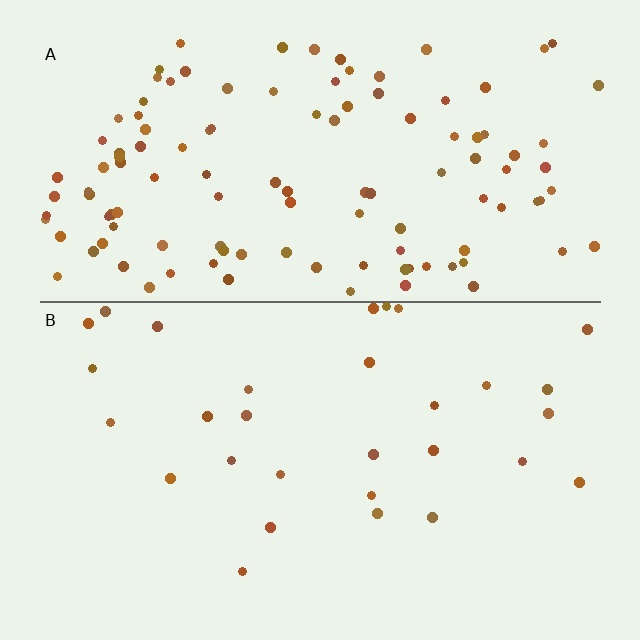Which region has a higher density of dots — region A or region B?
A (the top).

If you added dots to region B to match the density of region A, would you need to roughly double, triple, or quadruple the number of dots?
Approximately quadruple.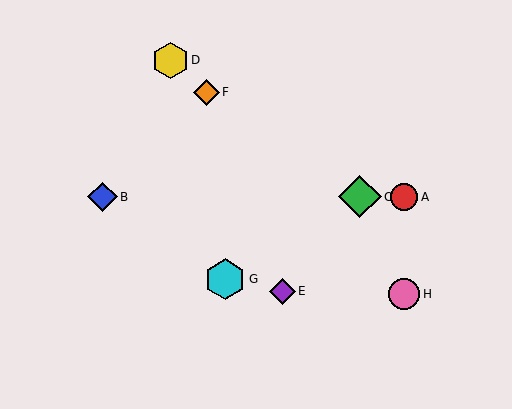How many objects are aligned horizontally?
3 objects (A, B, C) are aligned horizontally.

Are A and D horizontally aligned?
No, A is at y≈197 and D is at y≈60.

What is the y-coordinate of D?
Object D is at y≈60.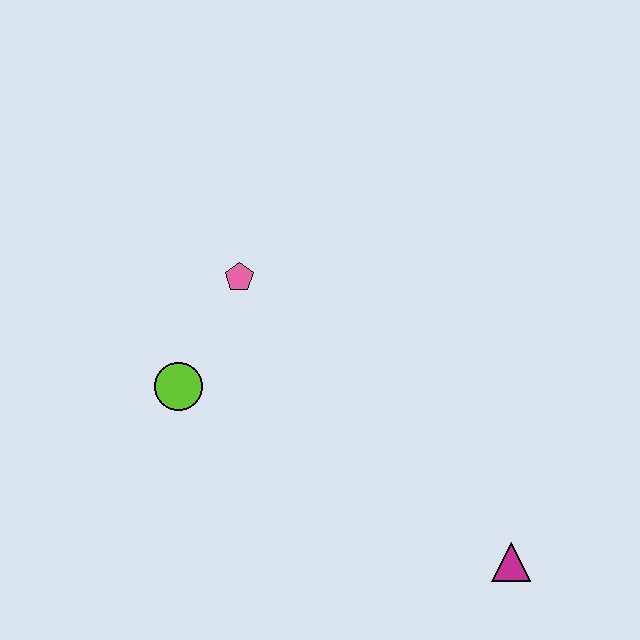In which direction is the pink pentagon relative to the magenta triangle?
The pink pentagon is above the magenta triangle.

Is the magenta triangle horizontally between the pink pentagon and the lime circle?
No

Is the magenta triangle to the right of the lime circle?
Yes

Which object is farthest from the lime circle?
The magenta triangle is farthest from the lime circle.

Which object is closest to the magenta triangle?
The lime circle is closest to the magenta triangle.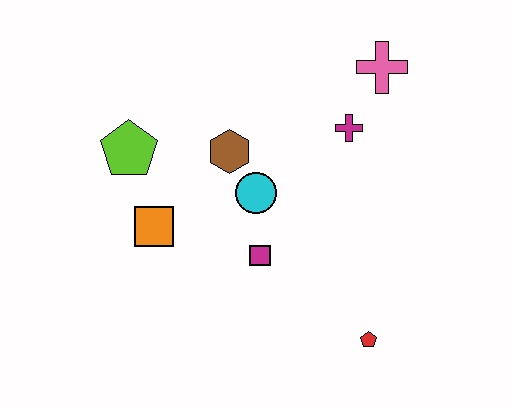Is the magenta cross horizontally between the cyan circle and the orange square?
No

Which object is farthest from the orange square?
The pink cross is farthest from the orange square.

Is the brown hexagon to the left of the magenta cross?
Yes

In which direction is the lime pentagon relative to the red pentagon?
The lime pentagon is to the left of the red pentagon.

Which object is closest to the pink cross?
The magenta cross is closest to the pink cross.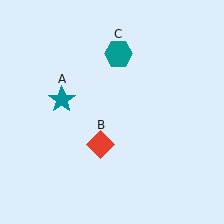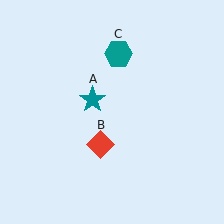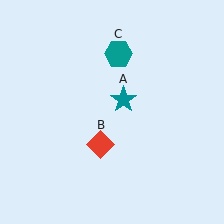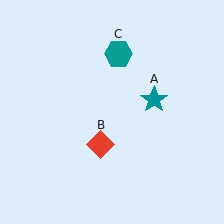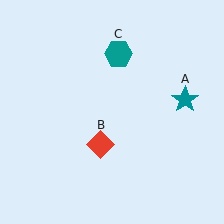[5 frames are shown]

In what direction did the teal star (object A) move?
The teal star (object A) moved right.